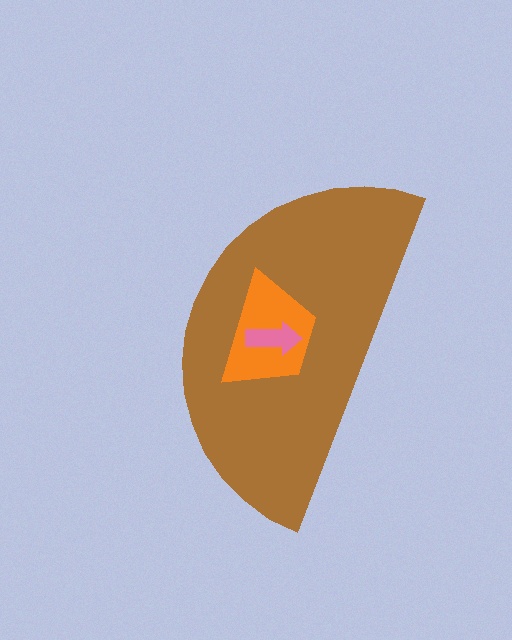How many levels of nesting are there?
3.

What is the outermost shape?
The brown semicircle.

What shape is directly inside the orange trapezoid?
The pink arrow.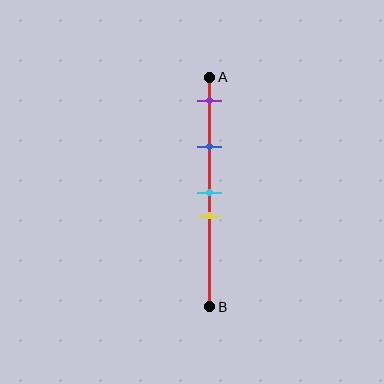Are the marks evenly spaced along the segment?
No, the marks are not evenly spaced.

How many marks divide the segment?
There are 4 marks dividing the segment.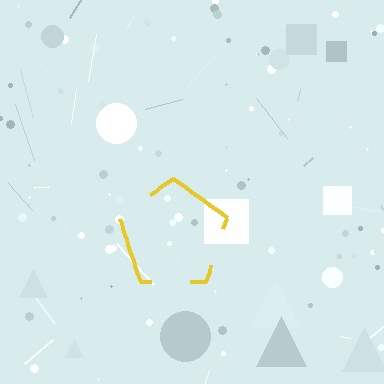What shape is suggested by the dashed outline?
The dashed outline suggests a pentagon.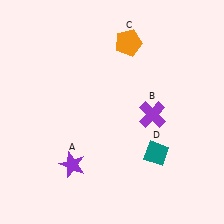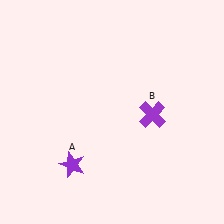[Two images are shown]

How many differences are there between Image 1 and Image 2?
There are 2 differences between the two images.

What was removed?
The teal diamond (D), the orange pentagon (C) were removed in Image 2.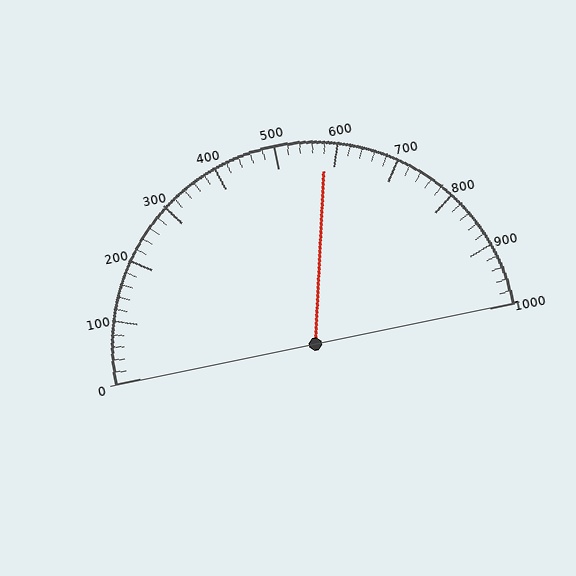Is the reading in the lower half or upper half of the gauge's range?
The reading is in the upper half of the range (0 to 1000).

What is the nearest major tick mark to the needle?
The nearest major tick mark is 600.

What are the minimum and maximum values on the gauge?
The gauge ranges from 0 to 1000.